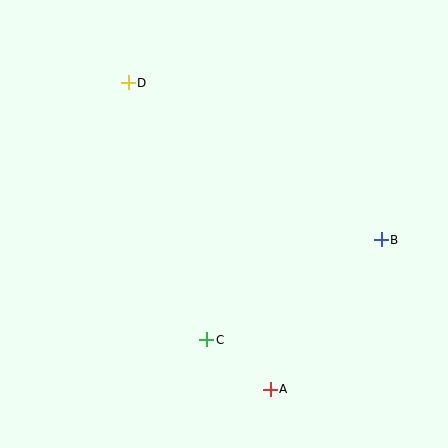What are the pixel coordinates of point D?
Point D is at (129, 83).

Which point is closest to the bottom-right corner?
Point A is closest to the bottom-right corner.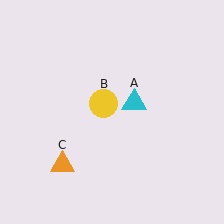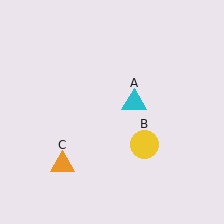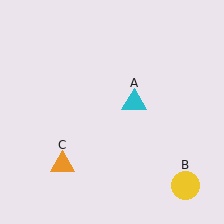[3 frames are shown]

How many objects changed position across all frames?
1 object changed position: yellow circle (object B).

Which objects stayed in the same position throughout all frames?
Cyan triangle (object A) and orange triangle (object C) remained stationary.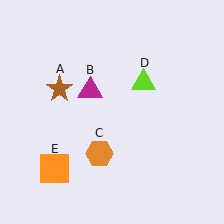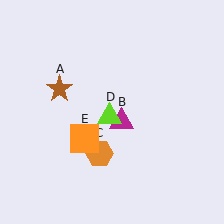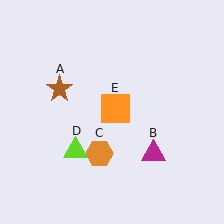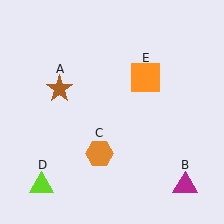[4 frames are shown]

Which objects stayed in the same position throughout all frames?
Brown star (object A) and orange hexagon (object C) remained stationary.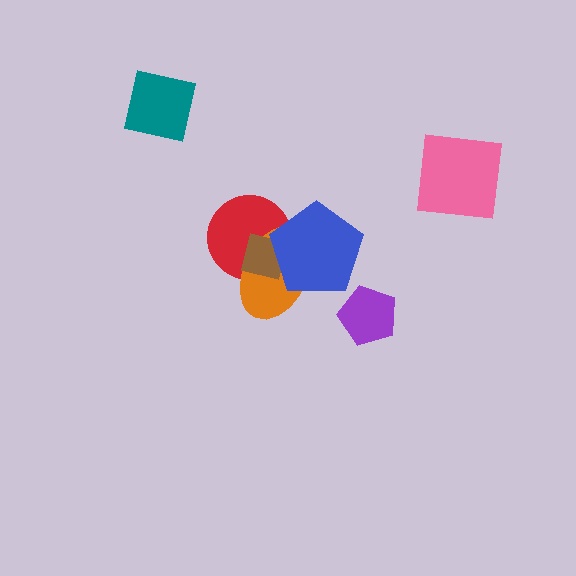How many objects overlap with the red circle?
3 objects overlap with the red circle.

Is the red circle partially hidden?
Yes, it is partially covered by another shape.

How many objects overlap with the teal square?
0 objects overlap with the teal square.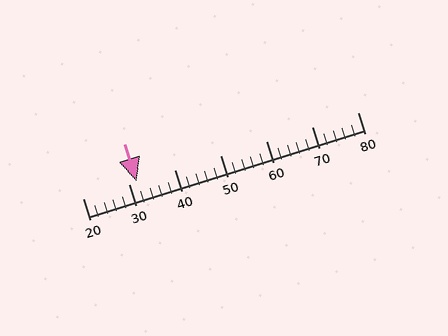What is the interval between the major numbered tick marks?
The major tick marks are spaced 10 units apart.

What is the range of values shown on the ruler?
The ruler shows values from 20 to 80.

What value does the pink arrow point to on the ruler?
The pink arrow points to approximately 32.